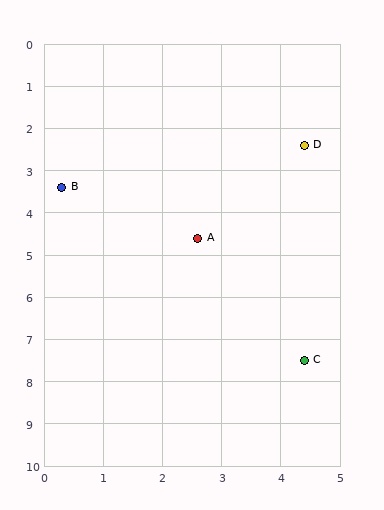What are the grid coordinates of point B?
Point B is at approximately (0.3, 3.4).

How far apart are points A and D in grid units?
Points A and D are about 2.8 grid units apart.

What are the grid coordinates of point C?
Point C is at approximately (4.4, 7.5).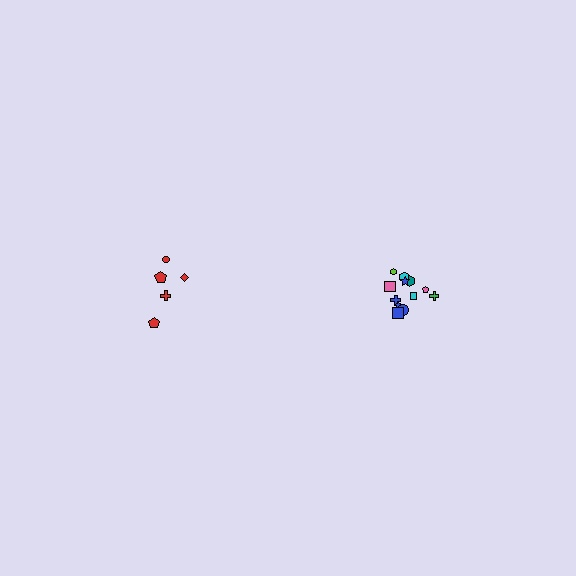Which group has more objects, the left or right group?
The right group.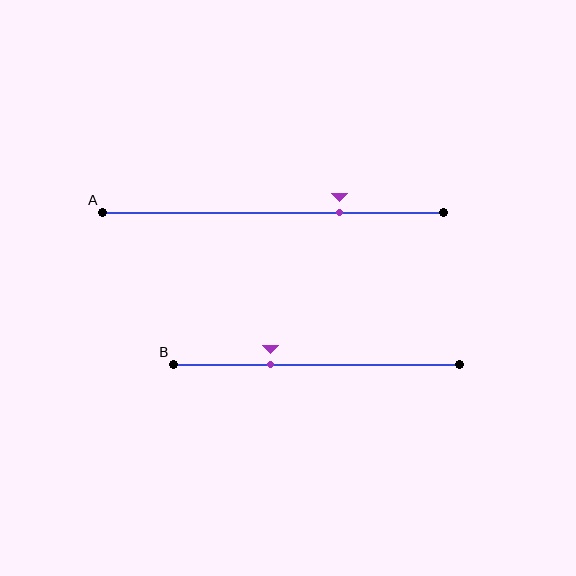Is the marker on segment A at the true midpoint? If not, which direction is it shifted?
No, the marker on segment A is shifted to the right by about 19% of the segment length.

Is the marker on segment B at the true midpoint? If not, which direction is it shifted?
No, the marker on segment B is shifted to the left by about 16% of the segment length.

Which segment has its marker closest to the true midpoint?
Segment B has its marker closest to the true midpoint.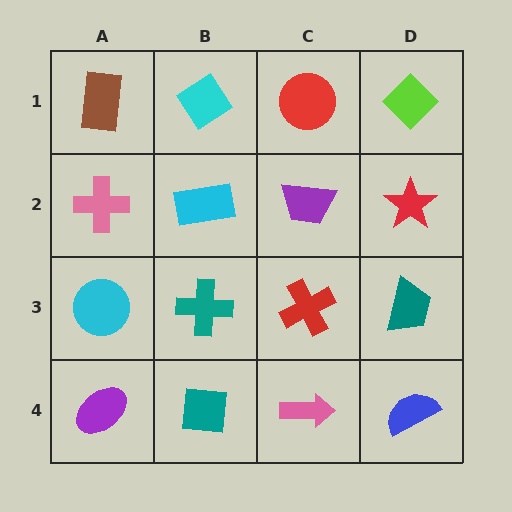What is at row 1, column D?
A lime diamond.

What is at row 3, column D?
A teal trapezoid.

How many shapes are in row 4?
4 shapes.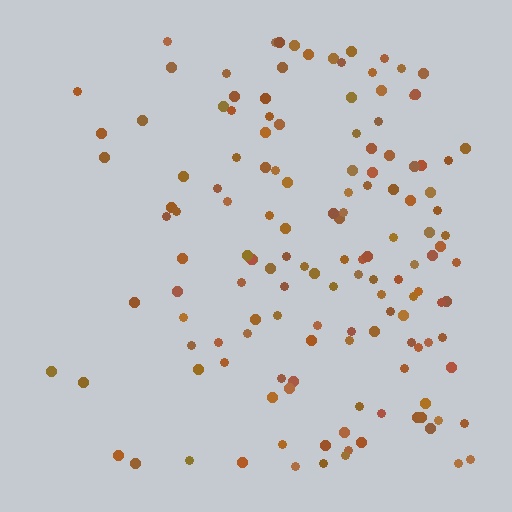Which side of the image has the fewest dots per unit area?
The left.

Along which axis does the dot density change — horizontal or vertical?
Horizontal.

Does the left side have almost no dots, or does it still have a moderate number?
Still a moderate number, just noticeably fewer than the right.